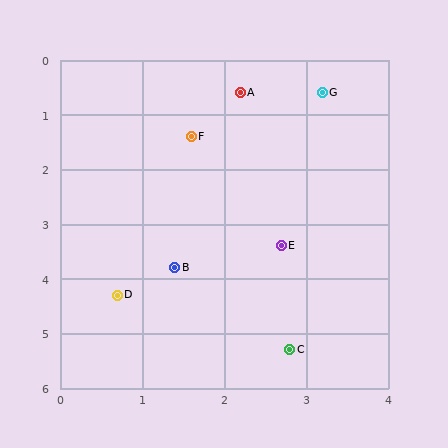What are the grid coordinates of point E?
Point E is at approximately (2.7, 3.4).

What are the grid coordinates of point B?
Point B is at approximately (1.4, 3.8).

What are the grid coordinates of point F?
Point F is at approximately (1.6, 1.4).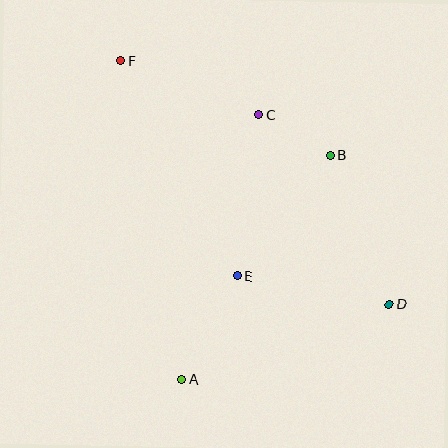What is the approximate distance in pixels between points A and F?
The distance between A and F is approximately 325 pixels.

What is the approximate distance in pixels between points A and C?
The distance between A and C is approximately 276 pixels.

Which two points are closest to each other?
Points B and C are closest to each other.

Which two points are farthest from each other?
Points D and F are farthest from each other.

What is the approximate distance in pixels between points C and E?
The distance between C and E is approximately 163 pixels.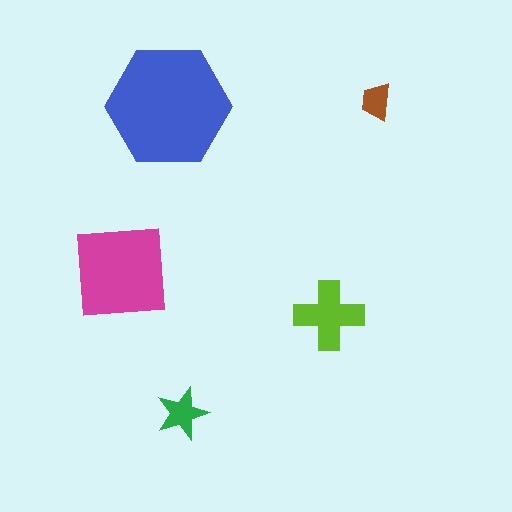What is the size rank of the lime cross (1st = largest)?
3rd.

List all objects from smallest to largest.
The brown trapezoid, the green star, the lime cross, the magenta square, the blue hexagon.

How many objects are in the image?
There are 5 objects in the image.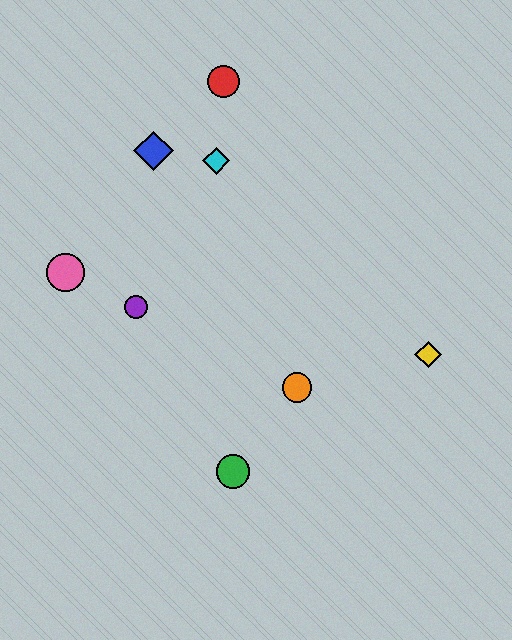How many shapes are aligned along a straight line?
3 shapes (the purple circle, the orange circle, the pink circle) are aligned along a straight line.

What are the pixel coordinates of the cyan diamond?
The cyan diamond is at (216, 161).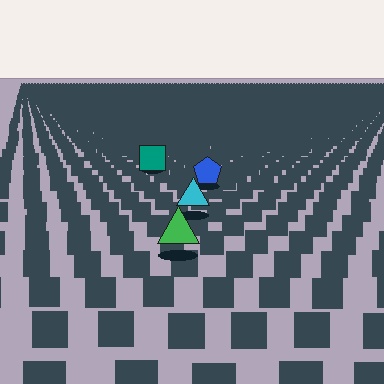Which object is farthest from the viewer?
The teal square is farthest from the viewer. It appears smaller and the ground texture around it is denser.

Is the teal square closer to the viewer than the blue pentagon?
No. The blue pentagon is closer — you can tell from the texture gradient: the ground texture is coarser near it.